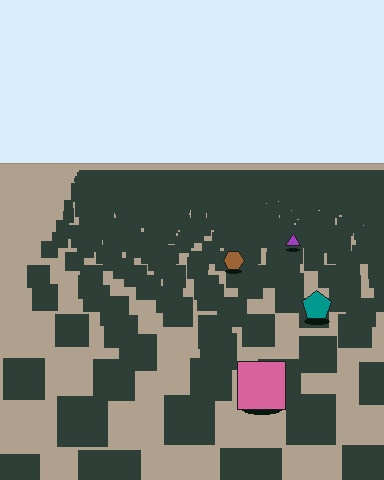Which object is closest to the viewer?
The pink square is closest. The texture marks near it are larger and more spread out.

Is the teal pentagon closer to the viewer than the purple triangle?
Yes. The teal pentagon is closer — you can tell from the texture gradient: the ground texture is coarser near it.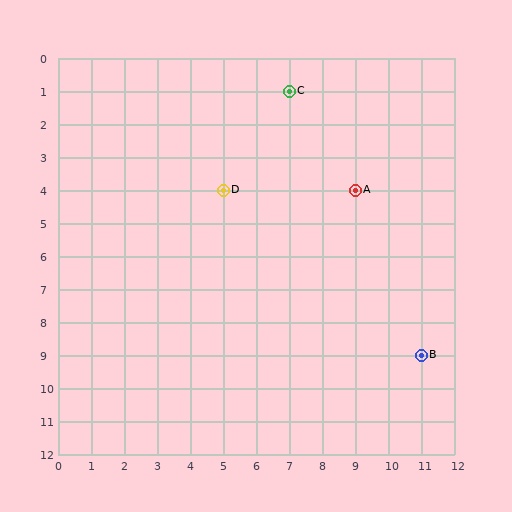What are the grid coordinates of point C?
Point C is at grid coordinates (7, 1).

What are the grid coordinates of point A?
Point A is at grid coordinates (9, 4).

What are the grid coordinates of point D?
Point D is at grid coordinates (5, 4).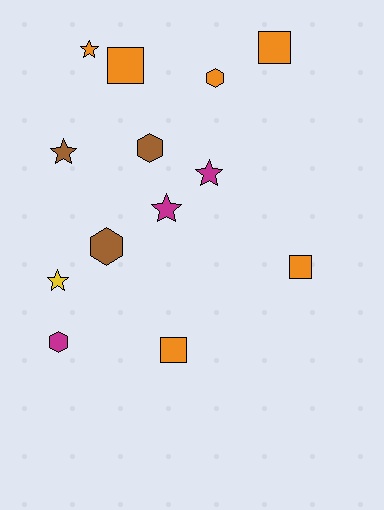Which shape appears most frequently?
Star, with 5 objects.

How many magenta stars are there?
There are 2 magenta stars.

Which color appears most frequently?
Orange, with 6 objects.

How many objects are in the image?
There are 13 objects.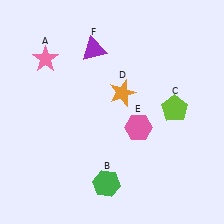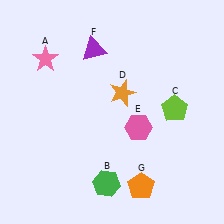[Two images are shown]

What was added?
An orange pentagon (G) was added in Image 2.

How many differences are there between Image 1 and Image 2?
There is 1 difference between the two images.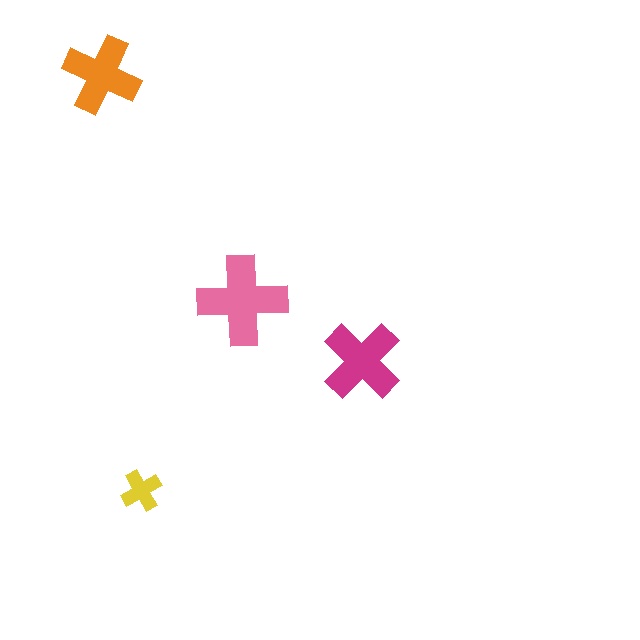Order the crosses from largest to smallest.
the pink one, the magenta one, the orange one, the yellow one.